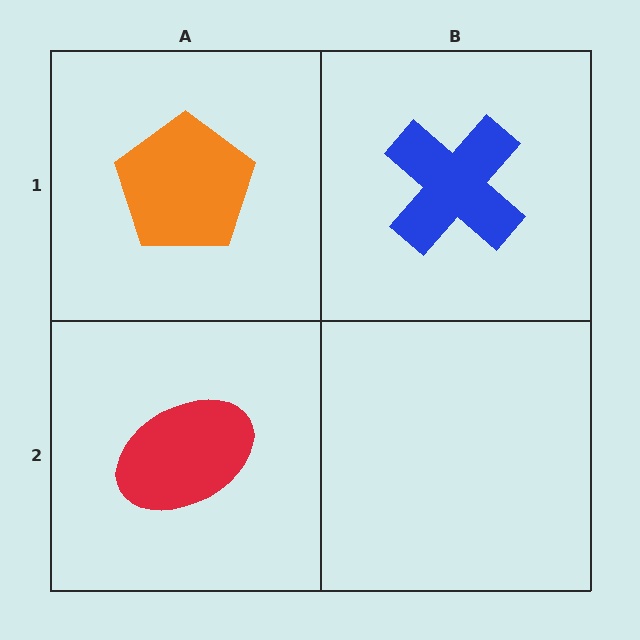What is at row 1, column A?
An orange pentagon.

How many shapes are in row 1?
2 shapes.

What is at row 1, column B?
A blue cross.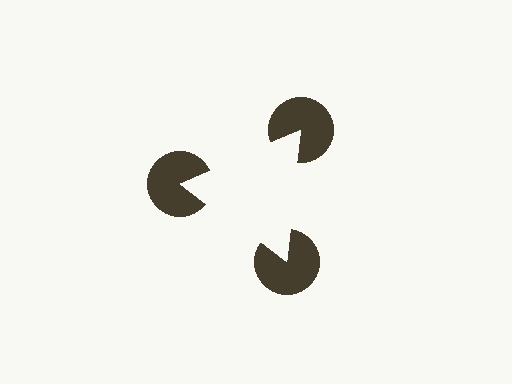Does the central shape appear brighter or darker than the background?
It typically appears slightly brighter than the background, even though no actual brightness change is drawn.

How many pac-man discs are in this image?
There are 3 — one at each vertex of the illusory triangle.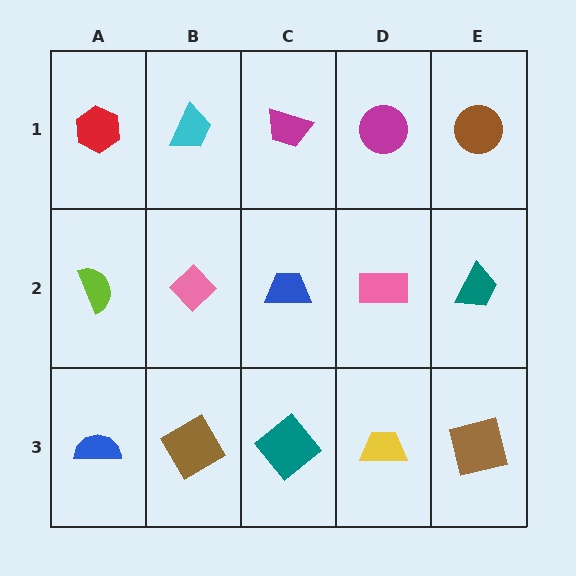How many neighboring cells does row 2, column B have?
4.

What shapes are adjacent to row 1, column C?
A blue trapezoid (row 2, column C), a cyan trapezoid (row 1, column B), a magenta circle (row 1, column D).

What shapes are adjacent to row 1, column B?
A pink diamond (row 2, column B), a red hexagon (row 1, column A), a magenta trapezoid (row 1, column C).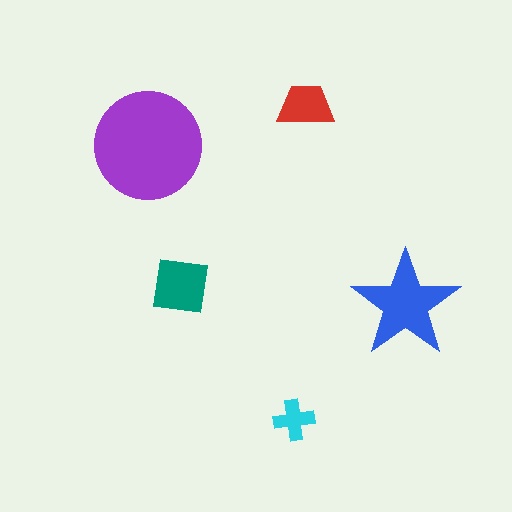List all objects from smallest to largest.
The cyan cross, the red trapezoid, the teal square, the blue star, the purple circle.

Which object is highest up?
The red trapezoid is topmost.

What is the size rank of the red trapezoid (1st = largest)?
4th.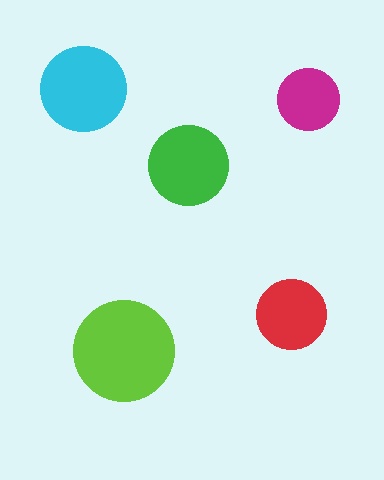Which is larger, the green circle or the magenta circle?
The green one.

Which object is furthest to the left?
The cyan circle is leftmost.